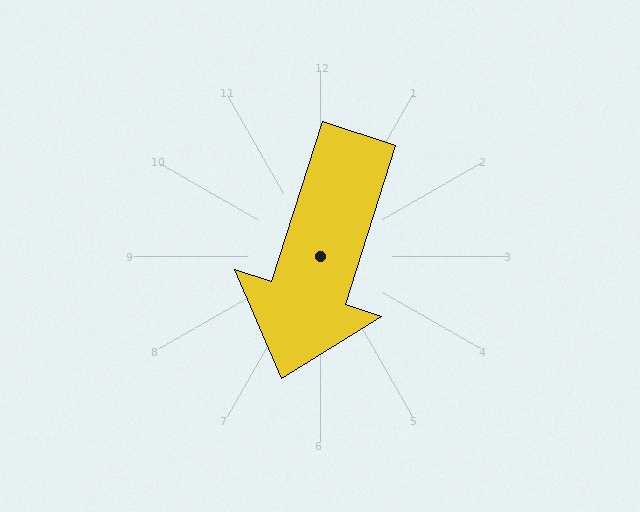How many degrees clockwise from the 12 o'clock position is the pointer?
Approximately 198 degrees.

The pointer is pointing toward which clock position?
Roughly 7 o'clock.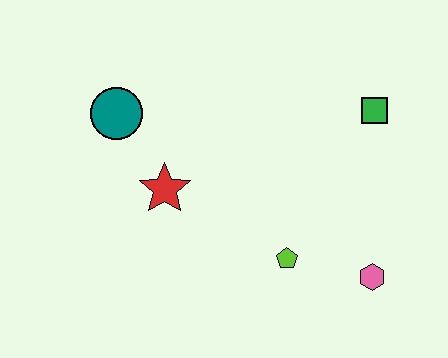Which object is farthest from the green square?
The teal circle is farthest from the green square.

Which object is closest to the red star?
The teal circle is closest to the red star.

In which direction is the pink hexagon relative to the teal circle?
The pink hexagon is to the right of the teal circle.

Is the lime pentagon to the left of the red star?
No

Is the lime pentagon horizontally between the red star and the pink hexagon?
Yes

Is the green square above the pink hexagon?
Yes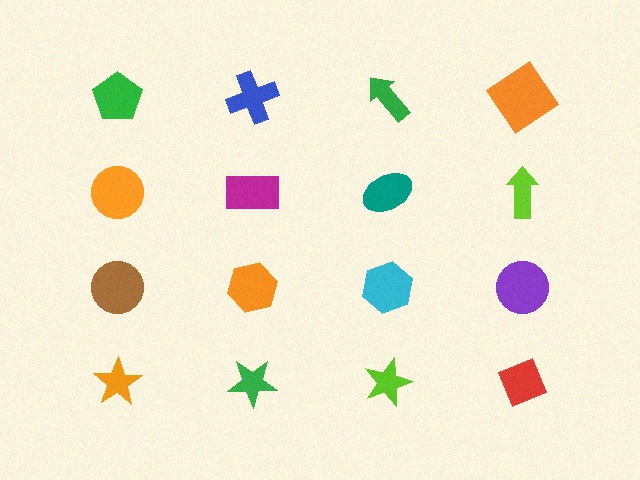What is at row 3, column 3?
A cyan hexagon.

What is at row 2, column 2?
A magenta rectangle.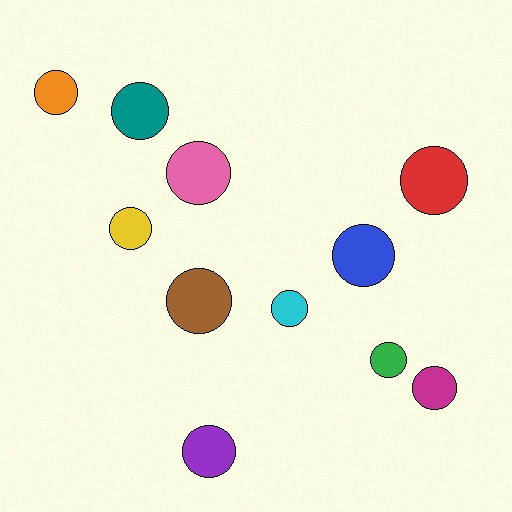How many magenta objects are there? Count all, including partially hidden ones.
There is 1 magenta object.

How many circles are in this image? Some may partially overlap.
There are 11 circles.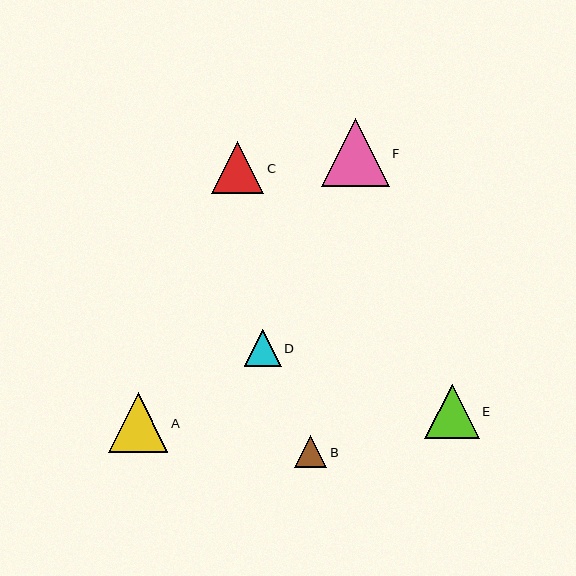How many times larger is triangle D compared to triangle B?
Triangle D is approximately 1.2 times the size of triangle B.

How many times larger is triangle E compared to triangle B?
Triangle E is approximately 1.7 times the size of triangle B.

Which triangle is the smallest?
Triangle B is the smallest with a size of approximately 32 pixels.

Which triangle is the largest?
Triangle F is the largest with a size of approximately 68 pixels.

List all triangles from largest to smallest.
From largest to smallest: F, A, E, C, D, B.